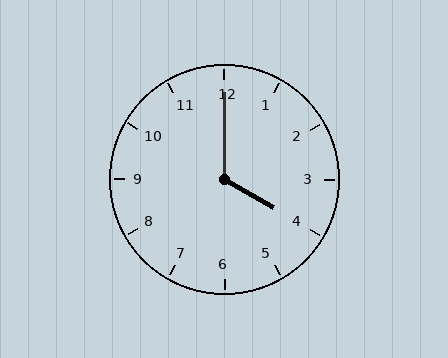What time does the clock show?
4:00.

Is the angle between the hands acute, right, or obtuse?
It is obtuse.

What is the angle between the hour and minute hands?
Approximately 120 degrees.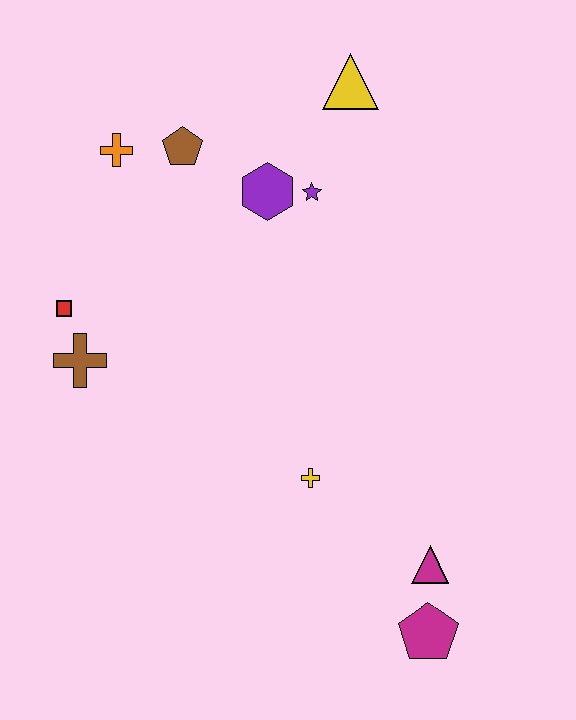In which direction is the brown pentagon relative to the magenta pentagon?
The brown pentagon is above the magenta pentagon.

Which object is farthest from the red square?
The magenta pentagon is farthest from the red square.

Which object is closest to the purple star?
The purple hexagon is closest to the purple star.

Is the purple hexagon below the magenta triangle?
No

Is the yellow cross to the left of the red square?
No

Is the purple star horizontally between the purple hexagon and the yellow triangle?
Yes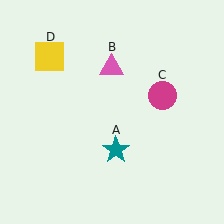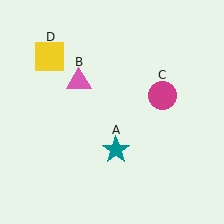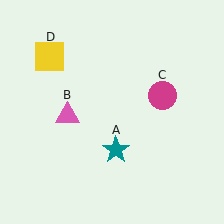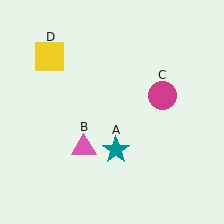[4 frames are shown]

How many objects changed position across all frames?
1 object changed position: pink triangle (object B).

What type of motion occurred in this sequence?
The pink triangle (object B) rotated counterclockwise around the center of the scene.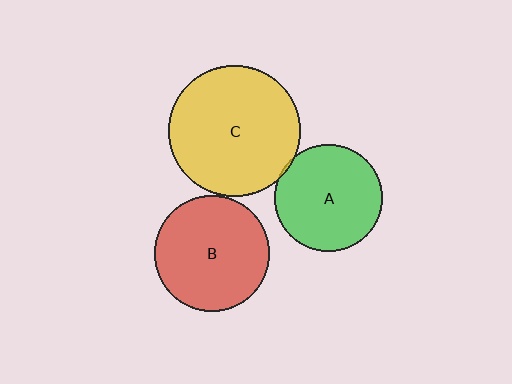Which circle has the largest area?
Circle C (yellow).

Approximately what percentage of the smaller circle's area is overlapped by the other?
Approximately 5%.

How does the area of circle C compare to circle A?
Approximately 1.5 times.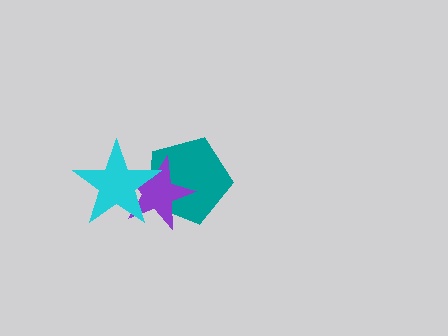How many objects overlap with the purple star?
2 objects overlap with the purple star.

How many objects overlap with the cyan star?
2 objects overlap with the cyan star.